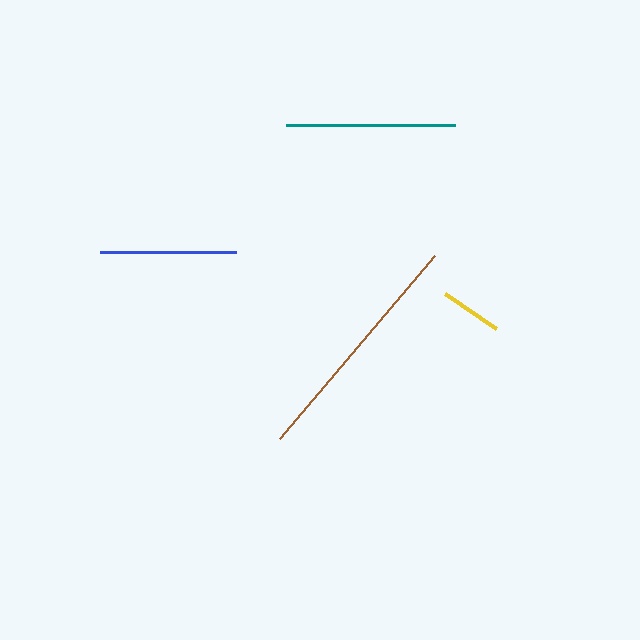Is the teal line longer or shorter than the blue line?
The teal line is longer than the blue line.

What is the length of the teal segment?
The teal segment is approximately 169 pixels long.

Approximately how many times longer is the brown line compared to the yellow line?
The brown line is approximately 3.9 times the length of the yellow line.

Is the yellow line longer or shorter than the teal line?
The teal line is longer than the yellow line.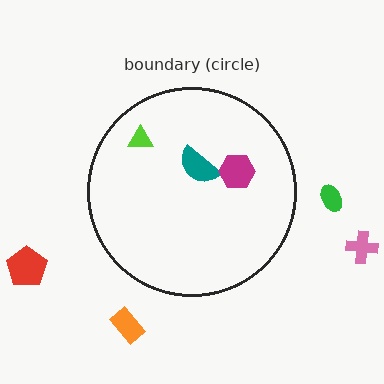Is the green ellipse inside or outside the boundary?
Outside.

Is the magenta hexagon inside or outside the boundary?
Inside.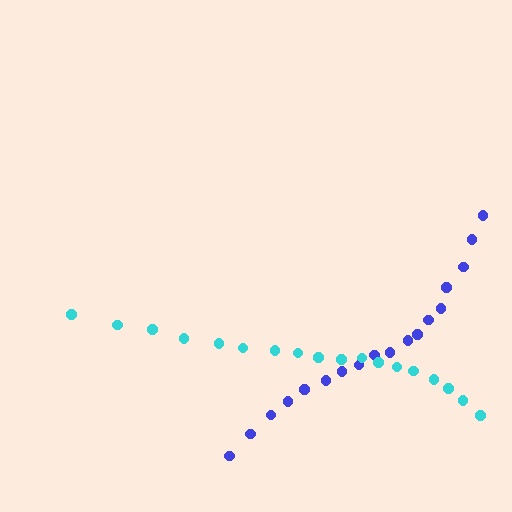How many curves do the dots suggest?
There are 2 distinct paths.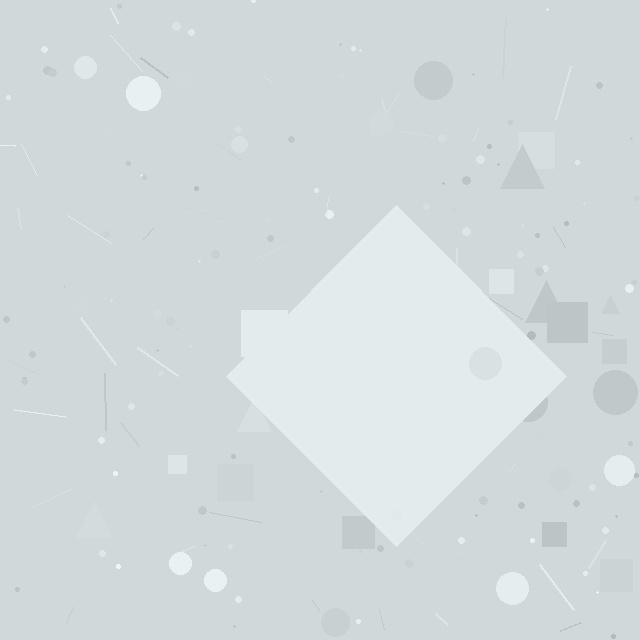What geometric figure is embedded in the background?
A diamond is embedded in the background.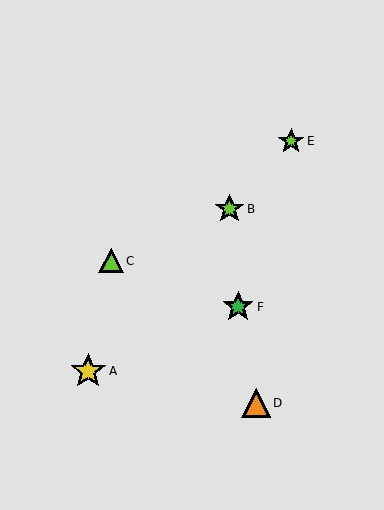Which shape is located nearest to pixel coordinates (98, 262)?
The lime triangle (labeled C) at (111, 261) is nearest to that location.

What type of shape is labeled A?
Shape A is a yellow star.